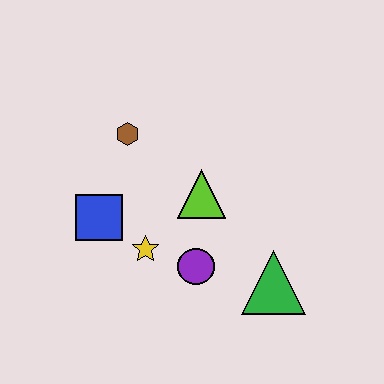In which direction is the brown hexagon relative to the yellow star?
The brown hexagon is above the yellow star.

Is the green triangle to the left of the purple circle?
No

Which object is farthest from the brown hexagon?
The green triangle is farthest from the brown hexagon.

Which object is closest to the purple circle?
The yellow star is closest to the purple circle.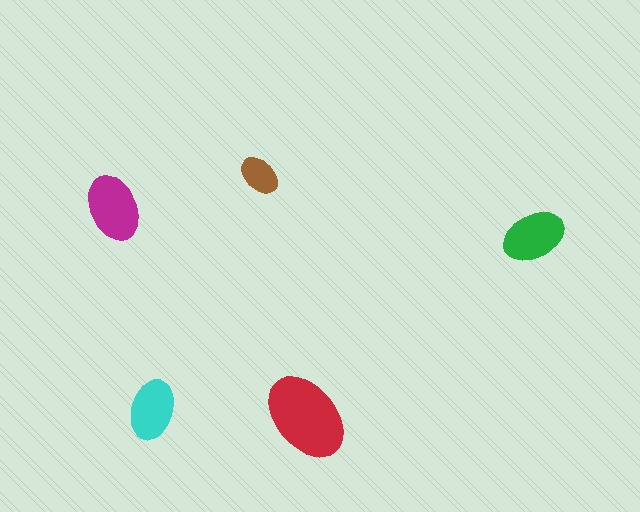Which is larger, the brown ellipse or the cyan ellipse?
The cyan one.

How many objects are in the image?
There are 5 objects in the image.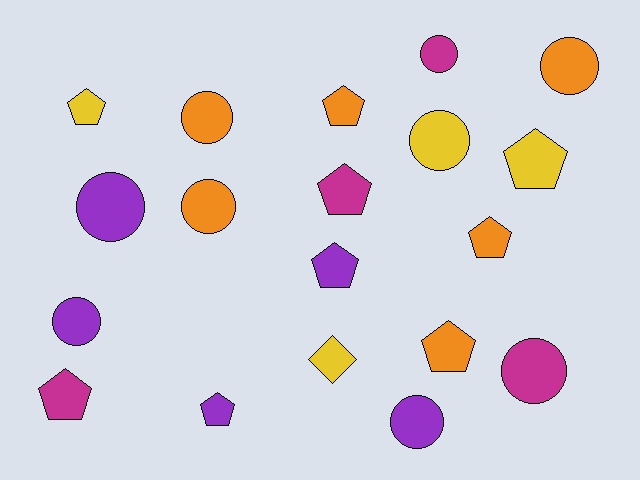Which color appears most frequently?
Orange, with 6 objects.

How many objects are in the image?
There are 19 objects.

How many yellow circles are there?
There is 1 yellow circle.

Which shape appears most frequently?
Pentagon, with 9 objects.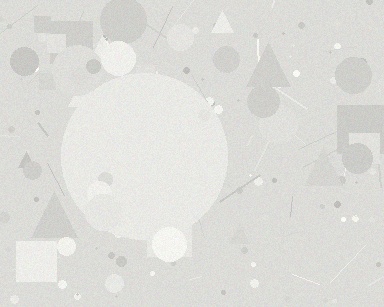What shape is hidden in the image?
A circle is hidden in the image.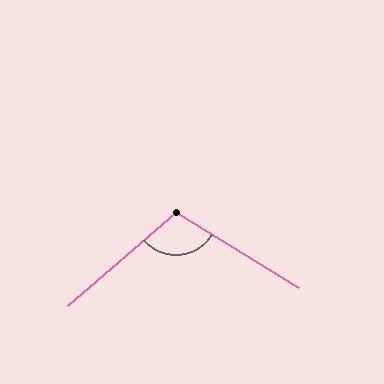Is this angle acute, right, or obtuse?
It is obtuse.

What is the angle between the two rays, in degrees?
Approximately 108 degrees.